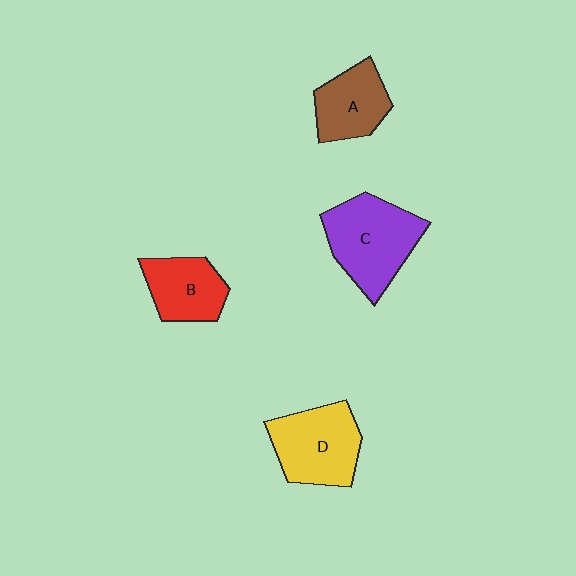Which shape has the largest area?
Shape C (purple).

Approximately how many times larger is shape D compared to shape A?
Approximately 1.3 times.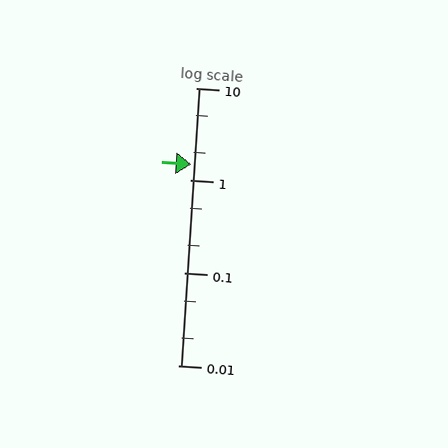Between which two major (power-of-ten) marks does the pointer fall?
The pointer is between 1 and 10.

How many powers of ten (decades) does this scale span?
The scale spans 3 decades, from 0.01 to 10.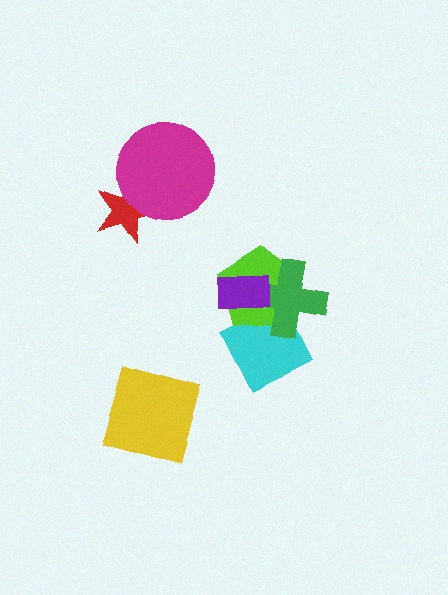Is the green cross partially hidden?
Yes, it is partially covered by another shape.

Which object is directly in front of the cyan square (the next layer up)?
The lime pentagon is directly in front of the cyan square.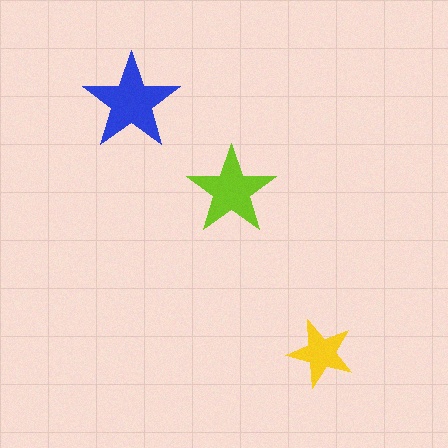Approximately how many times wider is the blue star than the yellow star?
About 1.5 times wider.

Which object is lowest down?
The yellow star is bottommost.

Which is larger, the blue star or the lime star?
The blue one.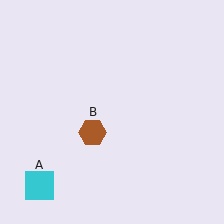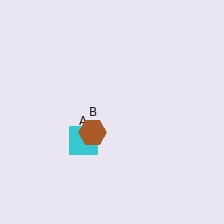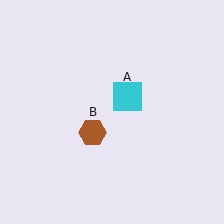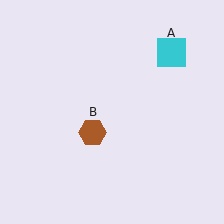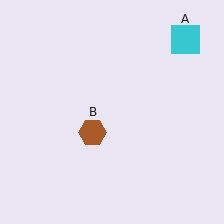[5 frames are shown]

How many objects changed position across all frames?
1 object changed position: cyan square (object A).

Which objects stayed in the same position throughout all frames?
Brown hexagon (object B) remained stationary.